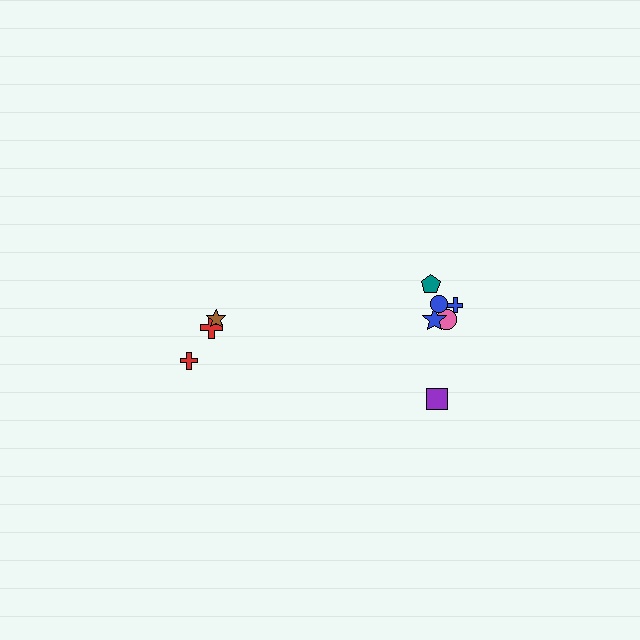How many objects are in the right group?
There are 6 objects.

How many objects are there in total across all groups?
There are 9 objects.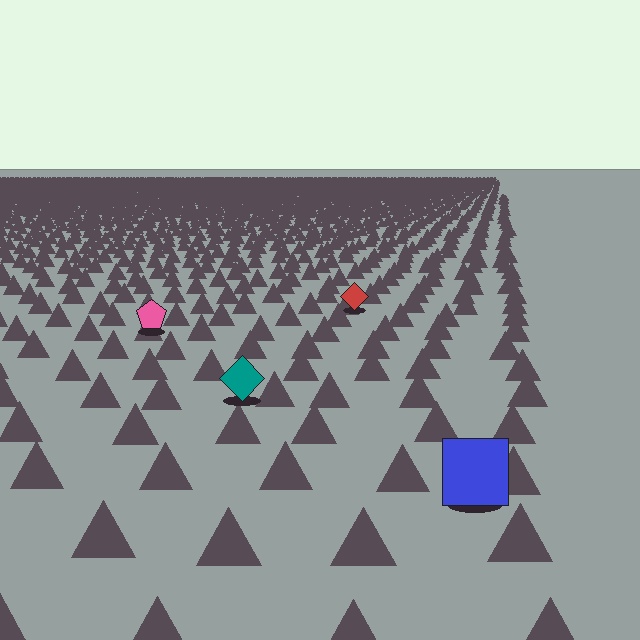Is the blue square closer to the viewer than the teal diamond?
Yes. The blue square is closer — you can tell from the texture gradient: the ground texture is coarser near it.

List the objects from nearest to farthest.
From nearest to farthest: the blue square, the teal diamond, the pink pentagon, the red diamond.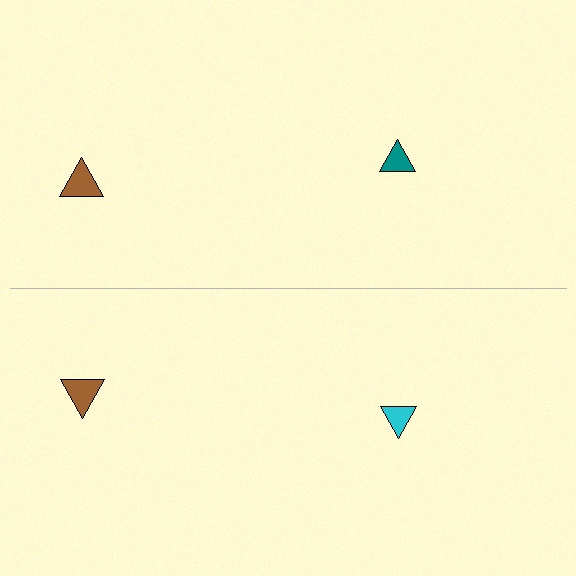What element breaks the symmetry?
The cyan triangle on the bottom side breaks the symmetry — its mirror counterpart is teal.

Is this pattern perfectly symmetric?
No, the pattern is not perfectly symmetric. The cyan triangle on the bottom side breaks the symmetry — its mirror counterpart is teal.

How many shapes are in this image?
There are 4 shapes in this image.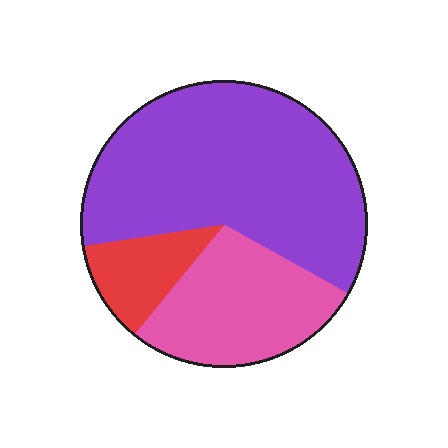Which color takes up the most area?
Purple, at roughly 60%.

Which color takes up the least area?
Red, at roughly 10%.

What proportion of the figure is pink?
Pink covers about 30% of the figure.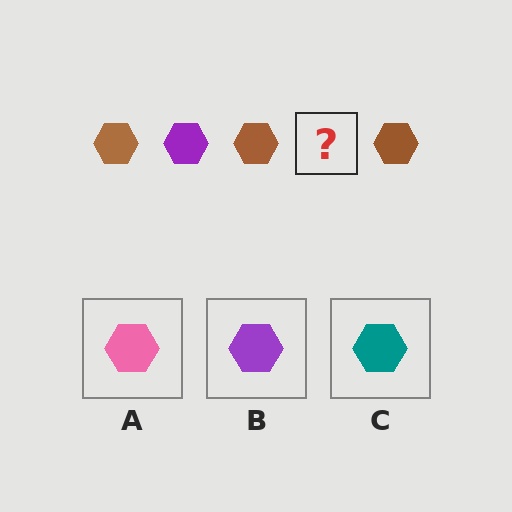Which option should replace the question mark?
Option B.